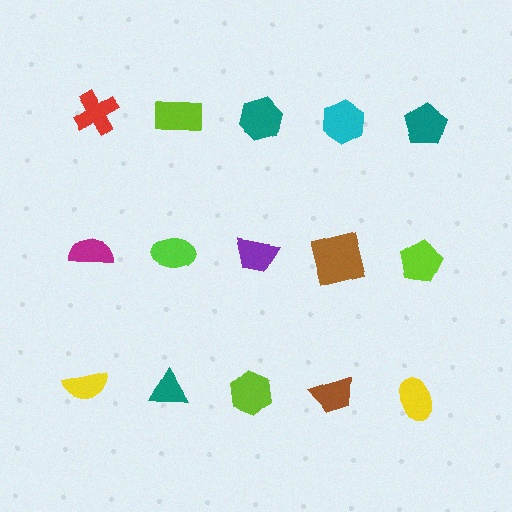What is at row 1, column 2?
A lime rectangle.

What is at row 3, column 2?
A teal triangle.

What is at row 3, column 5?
A yellow ellipse.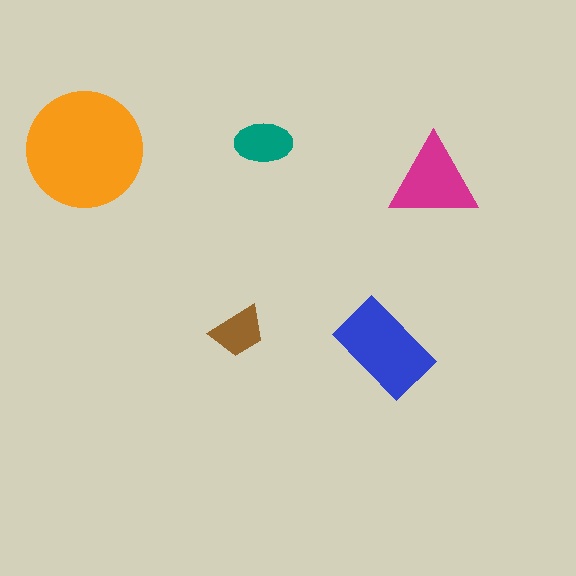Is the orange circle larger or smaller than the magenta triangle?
Larger.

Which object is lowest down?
The blue rectangle is bottommost.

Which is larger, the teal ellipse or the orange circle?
The orange circle.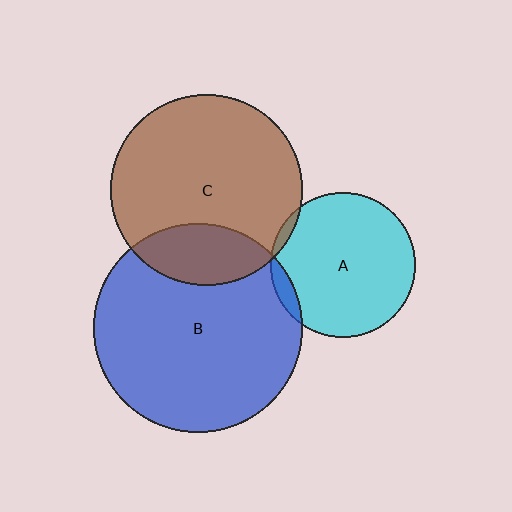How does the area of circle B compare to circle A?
Approximately 2.1 times.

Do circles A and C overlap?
Yes.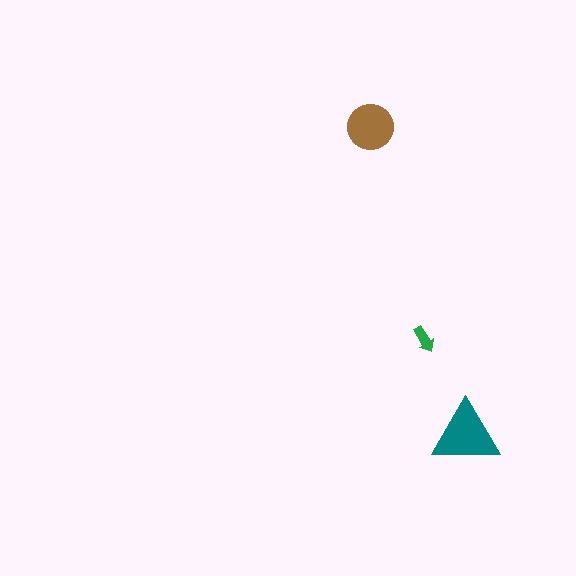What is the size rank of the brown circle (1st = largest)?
2nd.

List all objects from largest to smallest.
The teal triangle, the brown circle, the green arrow.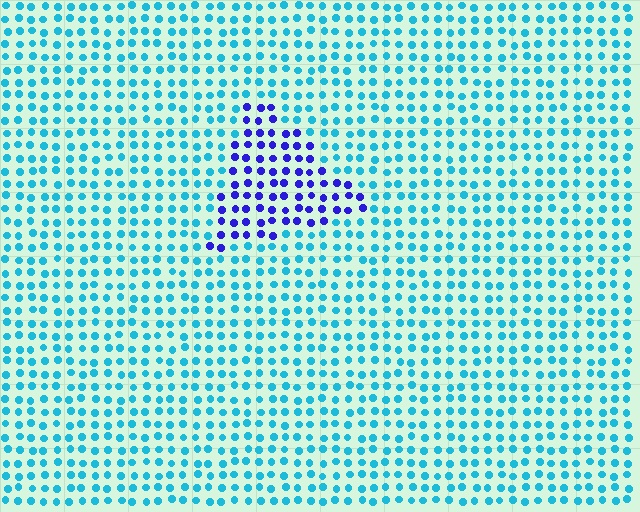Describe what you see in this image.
The image is filled with small cyan elements in a uniform arrangement. A triangle-shaped region is visible where the elements are tinted to a slightly different hue, forming a subtle color boundary.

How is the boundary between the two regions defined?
The boundary is defined purely by a slight shift in hue (about 55 degrees). Spacing, size, and orientation are identical on both sides.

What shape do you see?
I see a triangle.